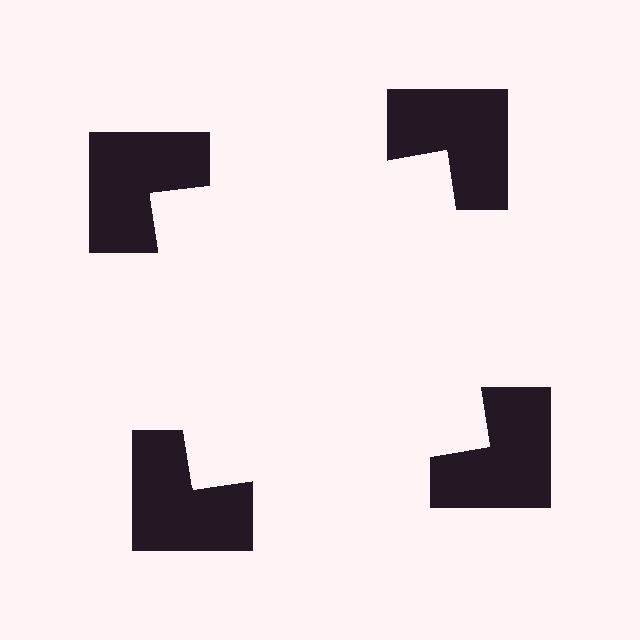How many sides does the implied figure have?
4 sides.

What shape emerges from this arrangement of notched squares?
An illusory square — its edges are inferred from the aligned wedge cuts in the notched squares, not physically drawn.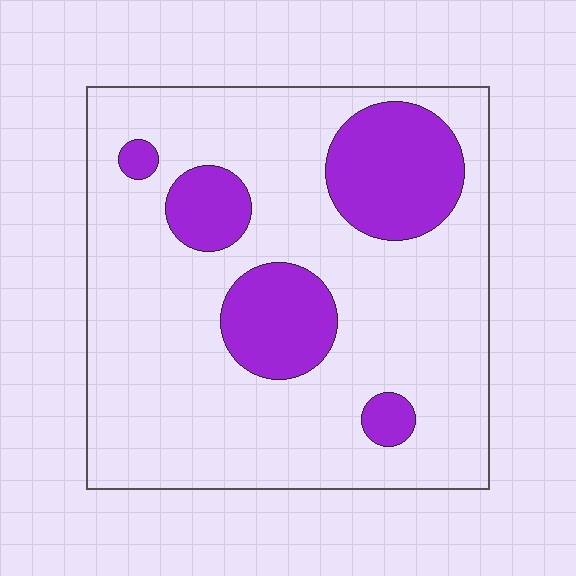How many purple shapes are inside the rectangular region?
5.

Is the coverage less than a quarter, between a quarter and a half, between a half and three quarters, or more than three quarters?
Less than a quarter.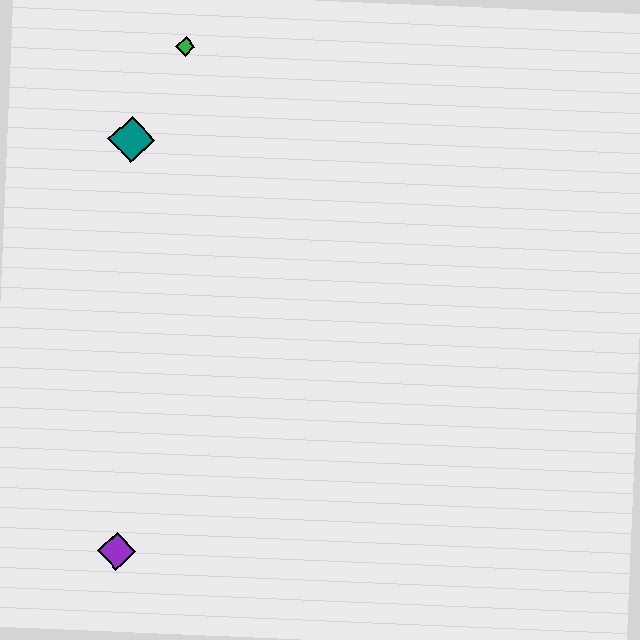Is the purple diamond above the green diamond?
No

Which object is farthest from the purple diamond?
The green diamond is farthest from the purple diamond.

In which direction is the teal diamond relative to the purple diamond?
The teal diamond is above the purple diamond.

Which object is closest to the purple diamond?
The teal diamond is closest to the purple diamond.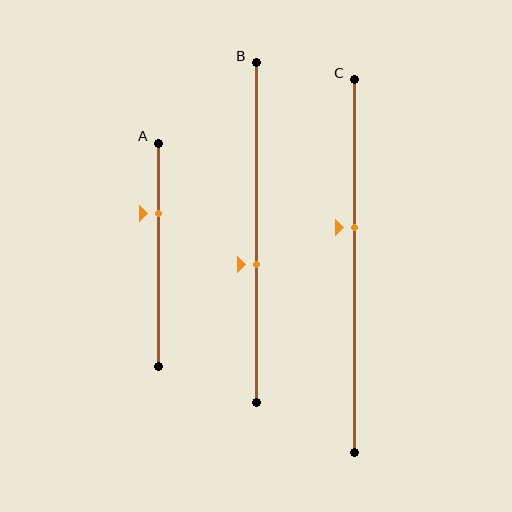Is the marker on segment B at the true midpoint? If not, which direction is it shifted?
No, the marker on segment B is shifted downward by about 9% of the segment length.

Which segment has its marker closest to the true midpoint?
Segment B has its marker closest to the true midpoint.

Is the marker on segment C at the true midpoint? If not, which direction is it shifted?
No, the marker on segment C is shifted upward by about 10% of the segment length.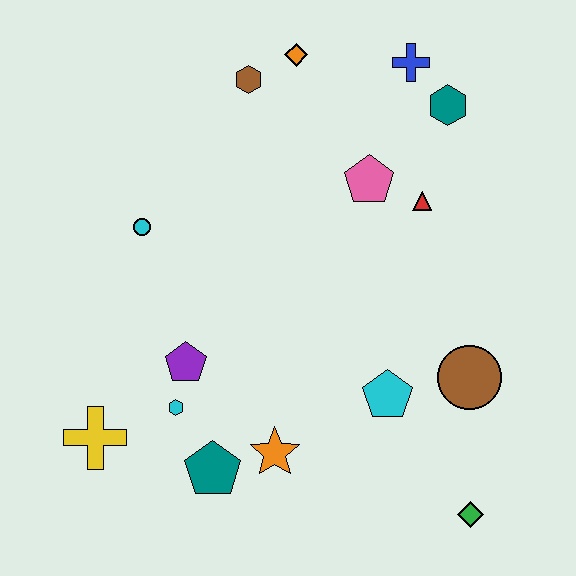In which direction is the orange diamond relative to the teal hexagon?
The orange diamond is to the left of the teal hexagon.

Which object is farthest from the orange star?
The blue cross is farthest from the orange star.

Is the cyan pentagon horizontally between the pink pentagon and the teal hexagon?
Yes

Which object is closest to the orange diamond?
The brown hexagon is closest to the orange diamond.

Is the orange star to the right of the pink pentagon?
No